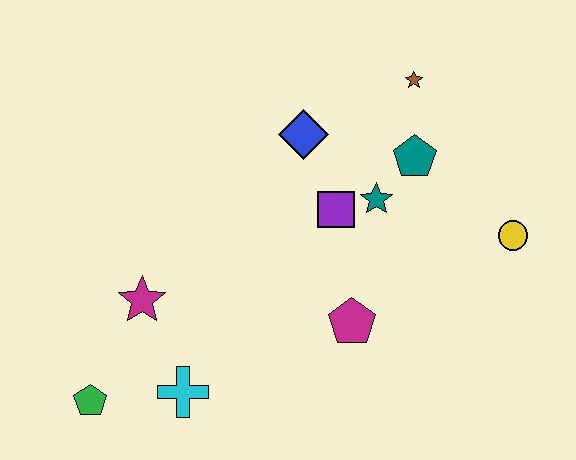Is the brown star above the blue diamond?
Yes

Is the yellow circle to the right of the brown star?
Yes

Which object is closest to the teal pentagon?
The teal star is closest to the teal pentagon.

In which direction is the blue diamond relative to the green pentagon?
The blue diamond is above the green pentagon.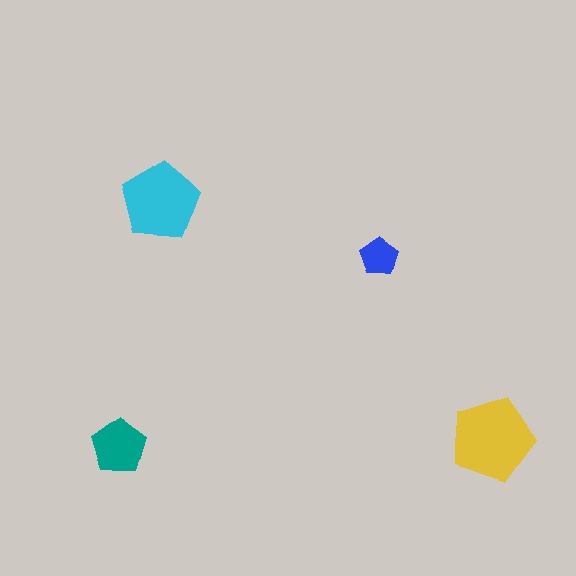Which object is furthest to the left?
The teal pentagon is leftmost.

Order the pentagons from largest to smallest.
the yellow one, the cyan one, the teal one, the blue one.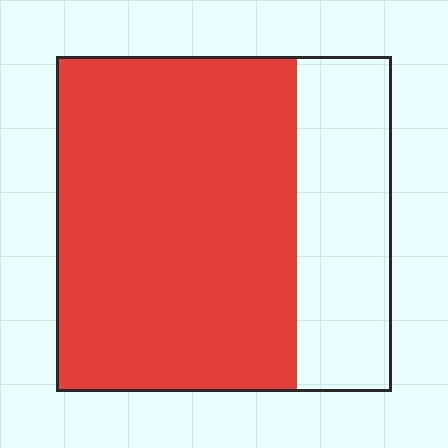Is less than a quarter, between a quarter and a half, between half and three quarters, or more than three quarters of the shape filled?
Between half and three quarters.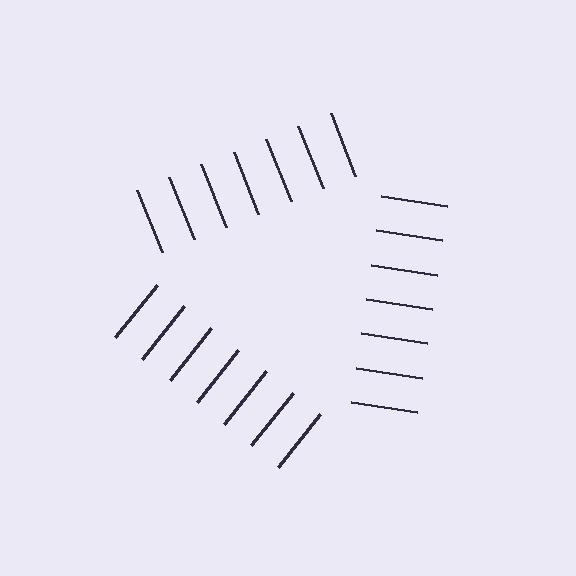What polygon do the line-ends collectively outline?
An illusory triangle — the line segments terminate on its edges but no continuous stroke is drawn.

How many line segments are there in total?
21 — 7 along each of the 3 edges.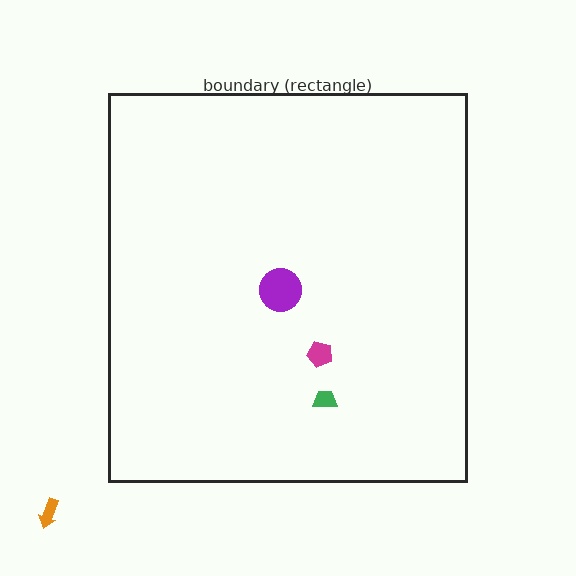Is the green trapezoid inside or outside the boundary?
Inside.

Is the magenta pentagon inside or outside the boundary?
Inside.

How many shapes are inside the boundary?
3 inside, 1 outside.